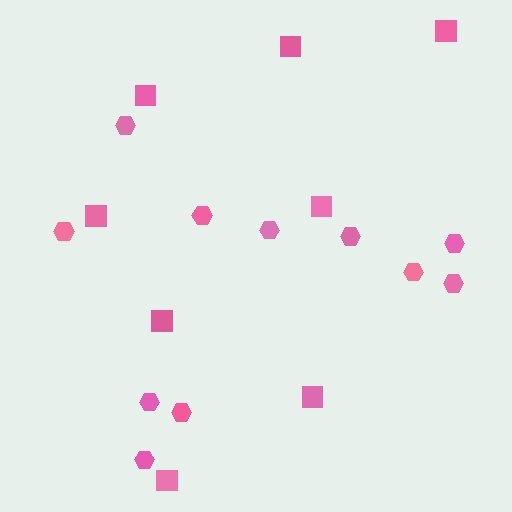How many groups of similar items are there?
There are 2 groups: one group of hexagons (11) and one group of squares (8).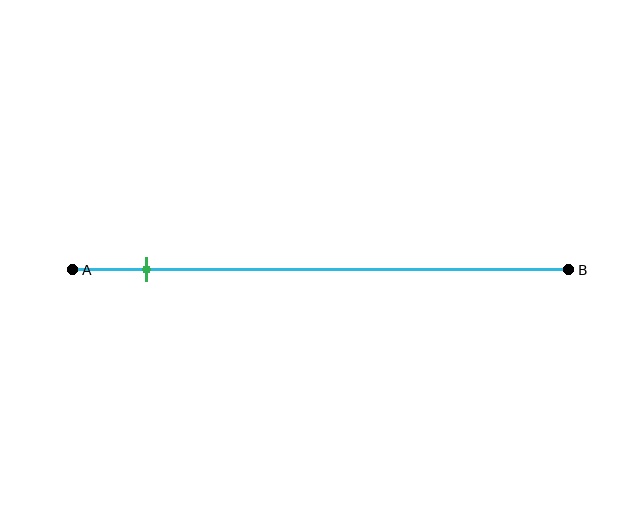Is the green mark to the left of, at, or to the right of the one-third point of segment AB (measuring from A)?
The green mark is to the left of the one-third point of segment AB.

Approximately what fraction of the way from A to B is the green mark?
The green mark is approximately 15% of the way from A to B.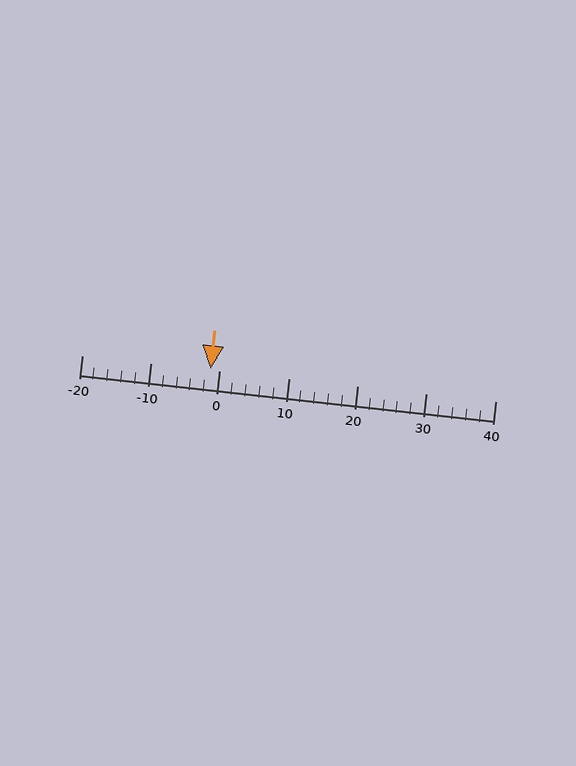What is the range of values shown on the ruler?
The ruler shows values from -20 to 40.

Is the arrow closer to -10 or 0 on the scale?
The arrow is closer to 0.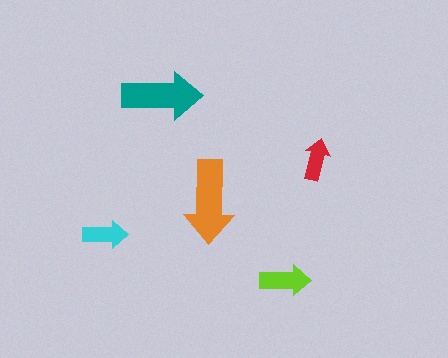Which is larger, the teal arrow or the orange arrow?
The orange one.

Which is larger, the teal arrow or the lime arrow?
The teal one.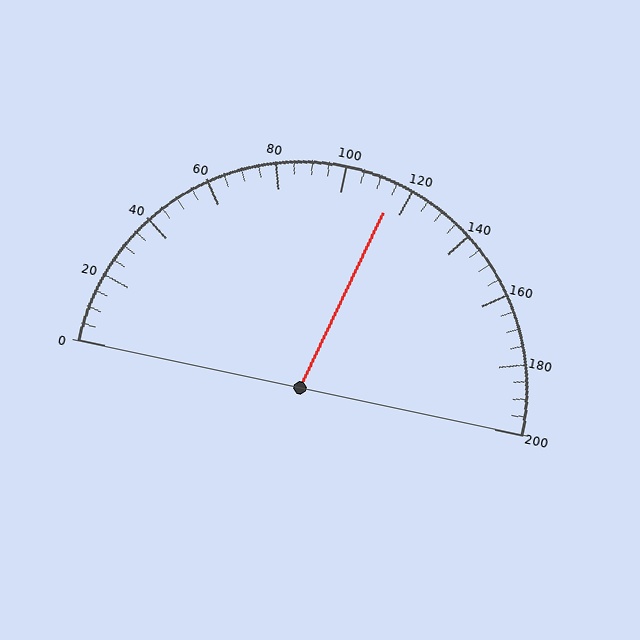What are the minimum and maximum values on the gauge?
The gauge ranges from 0 to 200.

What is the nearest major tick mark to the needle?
The nearest major tick mark is 120.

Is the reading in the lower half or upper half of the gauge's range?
The reading is in the upper half of the range (0 to 200).